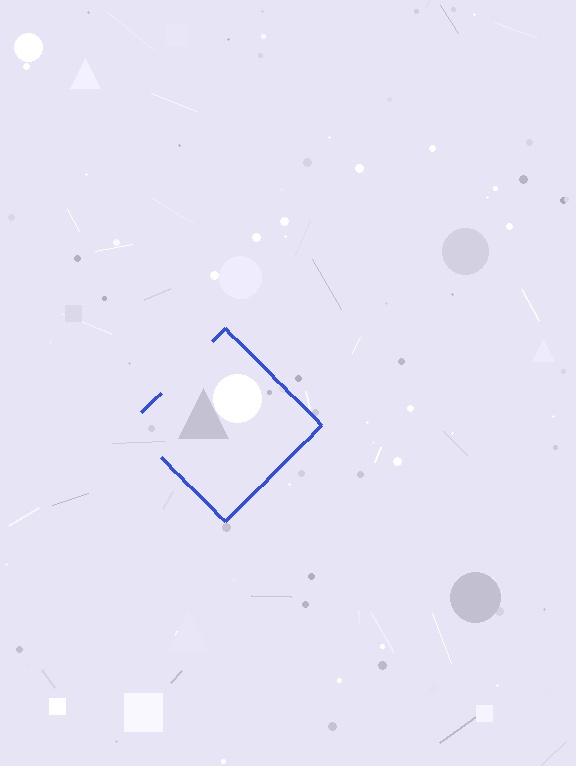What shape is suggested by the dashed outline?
The dashed outline suggests a diamond.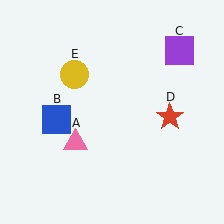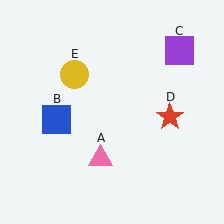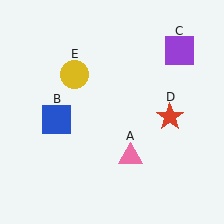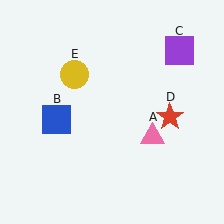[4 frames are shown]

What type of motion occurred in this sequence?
The pink triangle (object A) rotated counterclockwise around the center of the scene.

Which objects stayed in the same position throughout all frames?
Blue square (object B) and purple square (object C) and red star (object D) and yellow circle (object E) remained stationary.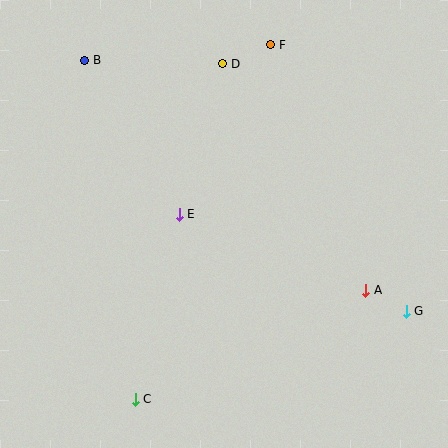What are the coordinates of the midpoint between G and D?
The midpoint between G and D is at (314, 188).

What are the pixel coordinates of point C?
Point C is at (135, 399).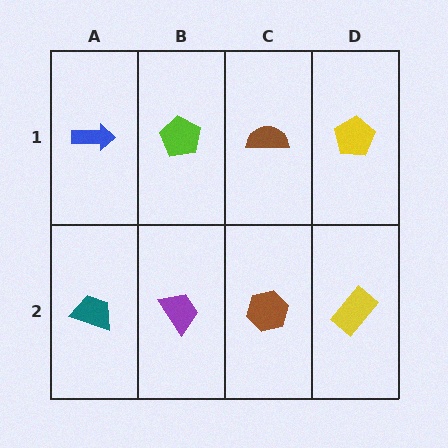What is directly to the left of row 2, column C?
A purple trapezoid.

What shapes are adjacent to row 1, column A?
A teal trapezoid (row 2, column A), a lime pentagon (row 1, column B).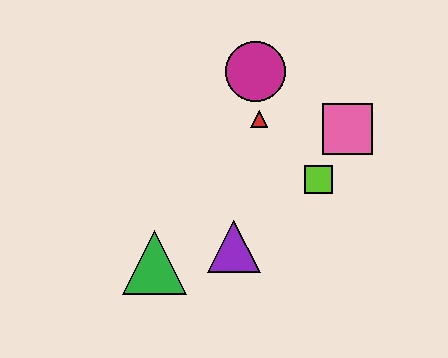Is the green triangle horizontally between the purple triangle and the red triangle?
No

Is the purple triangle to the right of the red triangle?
No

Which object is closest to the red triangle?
The magenta circle is closest to the red triangle.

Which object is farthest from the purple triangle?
The magenta circle is farthest from the purple triangle.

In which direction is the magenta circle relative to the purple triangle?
The magenta circle is above the purple triangle.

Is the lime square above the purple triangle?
Yes